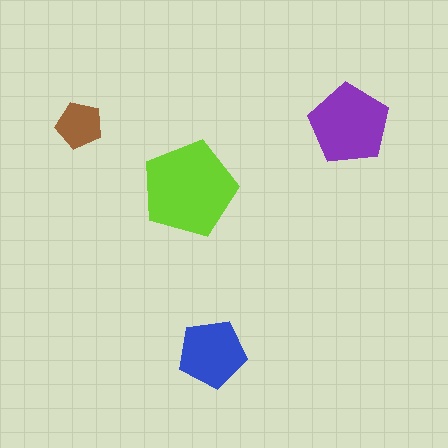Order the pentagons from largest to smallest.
the lime one, the purple one, the blue one, the brown one.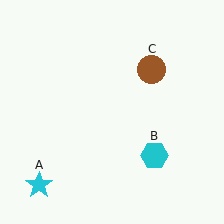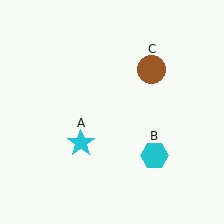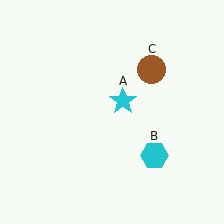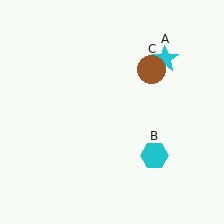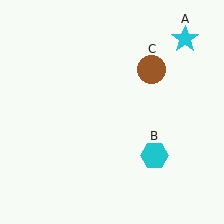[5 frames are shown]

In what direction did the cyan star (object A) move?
The cyan star (object A) moved up and to the right.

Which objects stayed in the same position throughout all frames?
Cyan hexagon (object B) and brown circle (object C) remained stationary.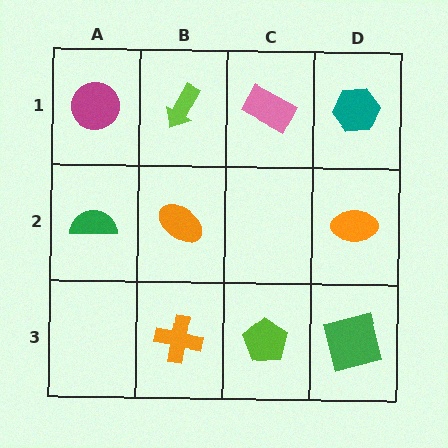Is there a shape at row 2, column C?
No, that cell is empty.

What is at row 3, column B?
An orange cross.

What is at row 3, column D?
A green square.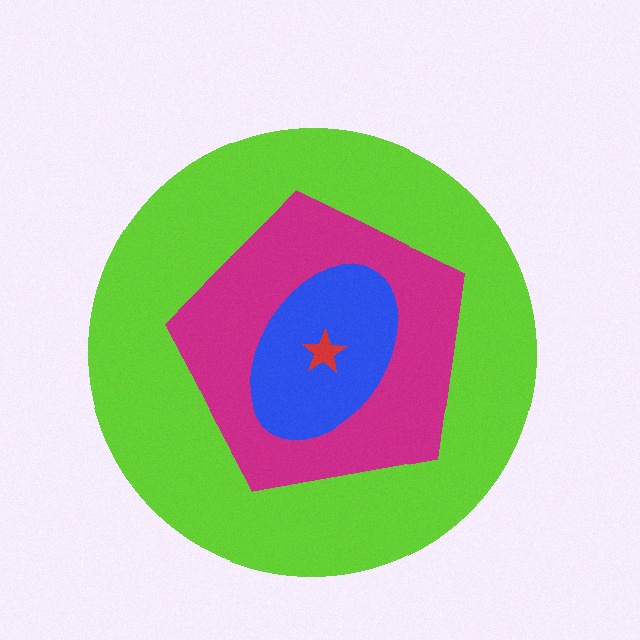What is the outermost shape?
The lime circle.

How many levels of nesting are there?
4.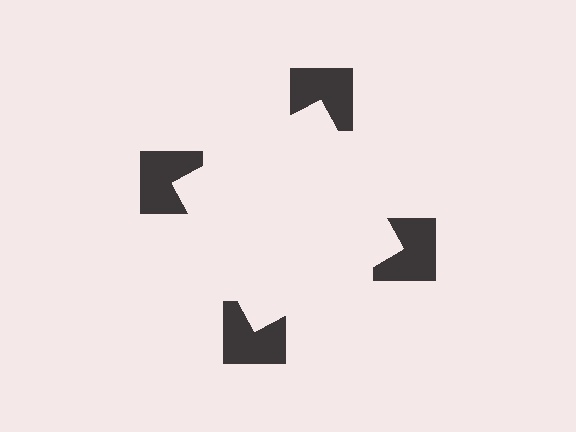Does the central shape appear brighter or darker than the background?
It typically appears slightly brighter than the background, even though no actual brightness change is drawn.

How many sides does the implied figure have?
4 sides.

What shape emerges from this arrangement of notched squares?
An illusory square — its edges are inferred from the aligned wedge cuts in the notched squares, not physically drawn.